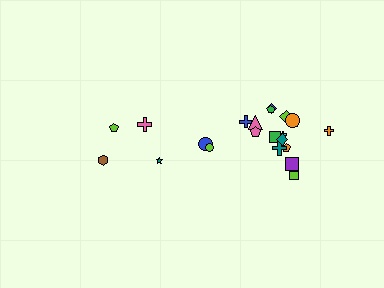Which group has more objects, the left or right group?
The right group.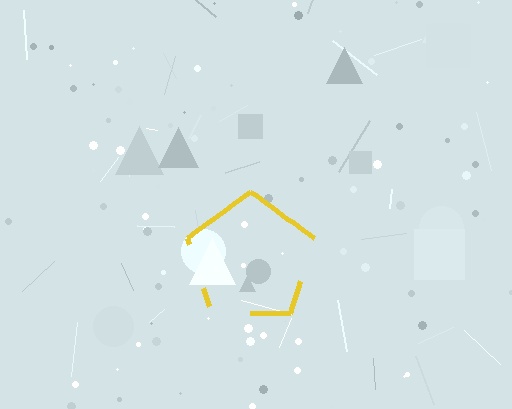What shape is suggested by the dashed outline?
The dashed outline suggests a pentagon.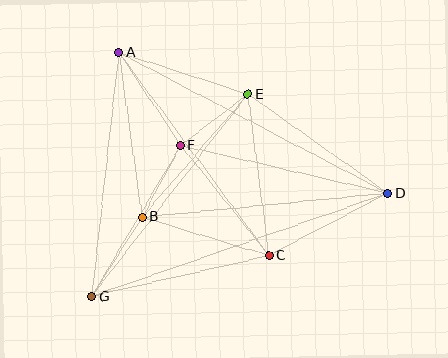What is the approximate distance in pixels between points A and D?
The distance between A and D is approximately 304 pixels.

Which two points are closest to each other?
Points B and F are closest to each other.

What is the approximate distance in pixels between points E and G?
The distance between E and G is approximately 255 pixels.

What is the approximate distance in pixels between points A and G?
The distance between A and G is approximately 245 pixels.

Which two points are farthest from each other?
Points D and G are farthest from each other.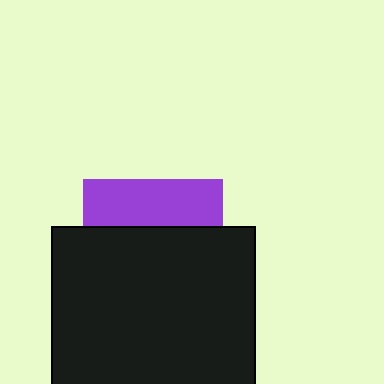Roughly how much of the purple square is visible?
A small part of it is visible (roughly 33%).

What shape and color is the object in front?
The object in front is a black square.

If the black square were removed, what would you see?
You would see the complete purple square.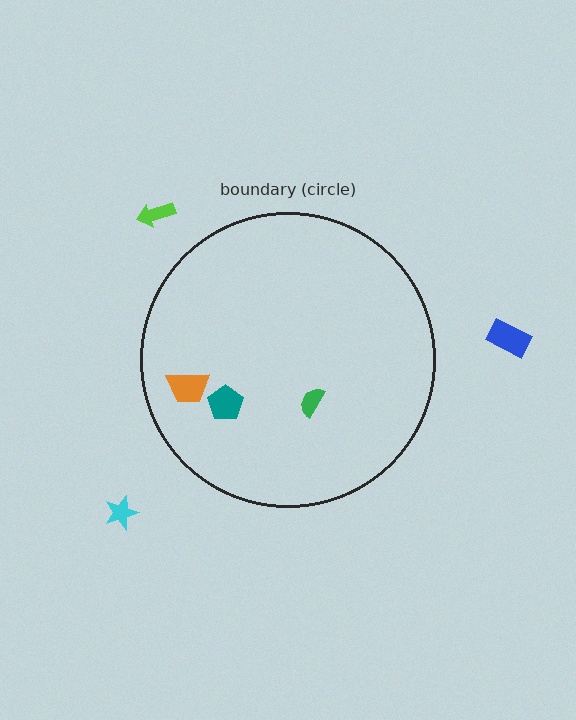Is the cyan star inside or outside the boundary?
Outside.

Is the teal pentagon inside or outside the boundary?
Inside.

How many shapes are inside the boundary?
3 inside, 3 outside.